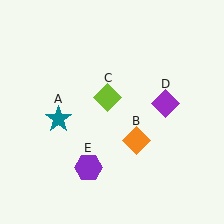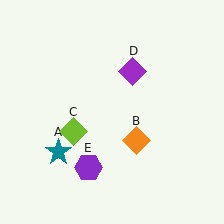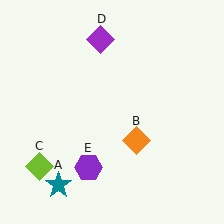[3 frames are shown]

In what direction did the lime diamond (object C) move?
The lime diamond (object C) moved down and to the left.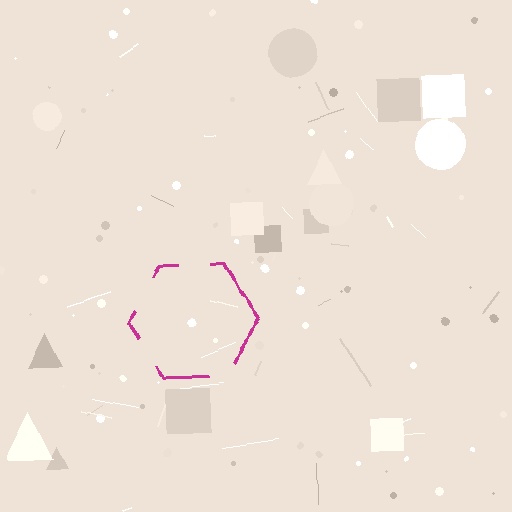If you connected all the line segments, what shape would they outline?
They would outline a hexagon.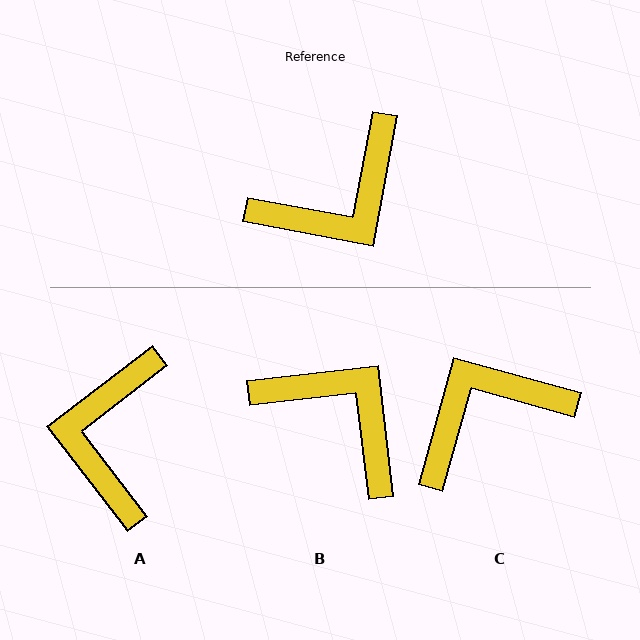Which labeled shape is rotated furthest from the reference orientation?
C, about 175 degrees away.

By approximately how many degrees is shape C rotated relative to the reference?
Approximately 175 degrees counter-clockwise.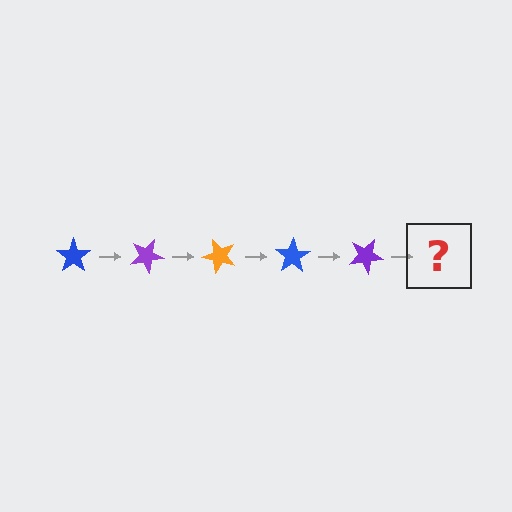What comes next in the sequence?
The next element should be an orange star, rotated 125 degrees from the start.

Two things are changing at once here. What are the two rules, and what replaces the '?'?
The two rules are that it rotates 25 degrees each step and the color cycles through blue, purple, and orange. The '?' should be an orange star, rotated 125 degrees from the start.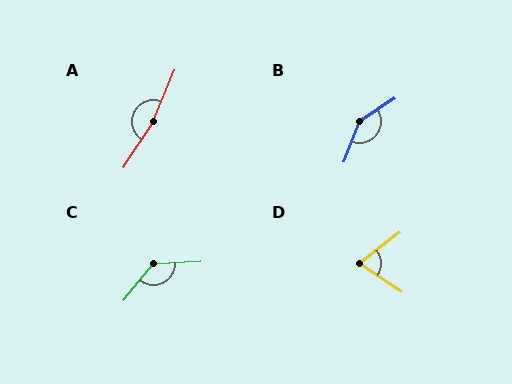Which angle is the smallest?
D, at approximately 72 degrees.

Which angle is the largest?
A, at approximately 169 degrees.